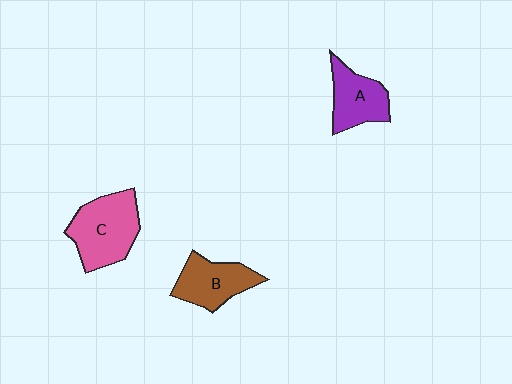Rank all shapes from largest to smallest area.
From largest to smallest: C (pink), B (brown), A (purple).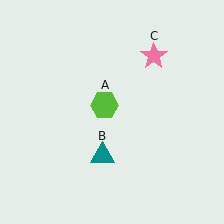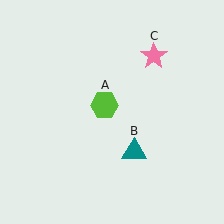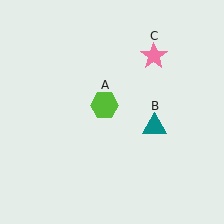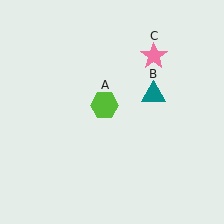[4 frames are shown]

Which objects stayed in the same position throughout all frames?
Lime hexagon (object A) and pink star (object C) remained stationary.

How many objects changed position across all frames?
1 object changed position: teal triangle (object B).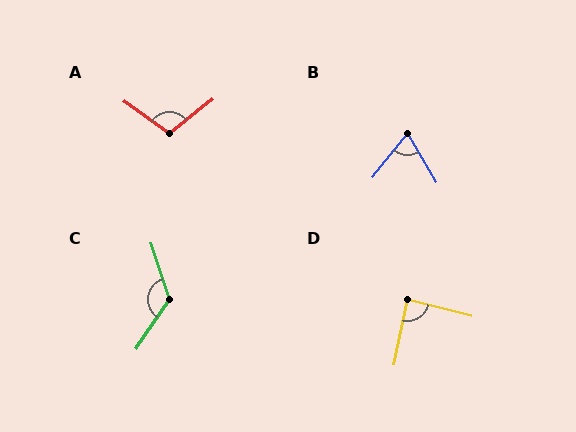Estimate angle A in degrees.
Approximately 106 degrees.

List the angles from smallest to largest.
B (69°), D (87°), A (106°), C (127°).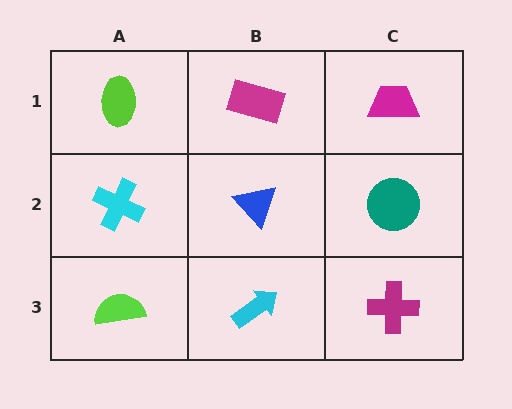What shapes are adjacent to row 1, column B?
A blue triangle (row 2, column B), a lime ellipse (row 1, column A), a magenta trapezoid (row 1, column C).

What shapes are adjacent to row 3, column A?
A cyan cross (row 2, column A), a cyan arrow (row 3, column B).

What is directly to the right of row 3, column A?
A cyan arrow.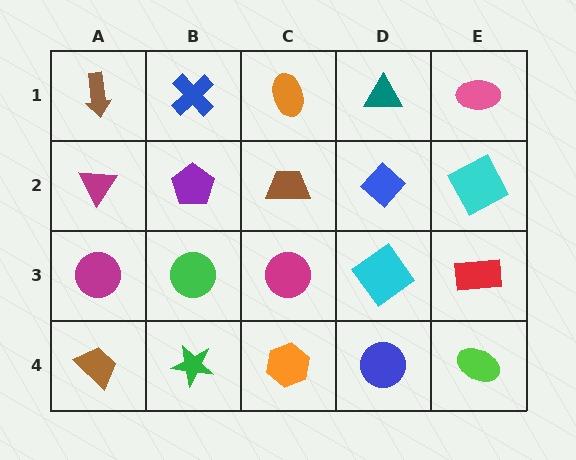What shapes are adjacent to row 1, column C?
A brown trapezoid (row 2, column C), a blue cross (row 1, column B), a teal triangle (row 1, column D).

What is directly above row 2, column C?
An orange ellipse.